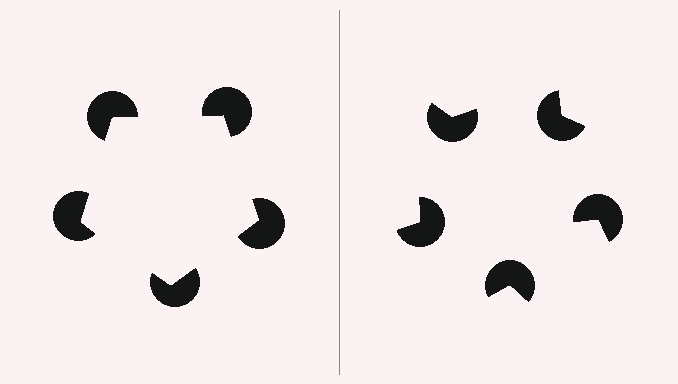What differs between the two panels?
The pac-man discs are positioned identically on both sides; only the wedge orientations differ. On the left they align to a pentagon; on the right they are misaligned.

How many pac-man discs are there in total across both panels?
10 — 5 on each side.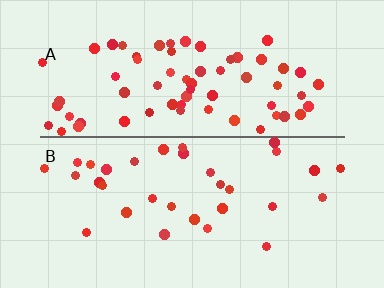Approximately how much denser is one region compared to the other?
Approximately 2.1× — region A over region B.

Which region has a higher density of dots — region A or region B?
A (the top).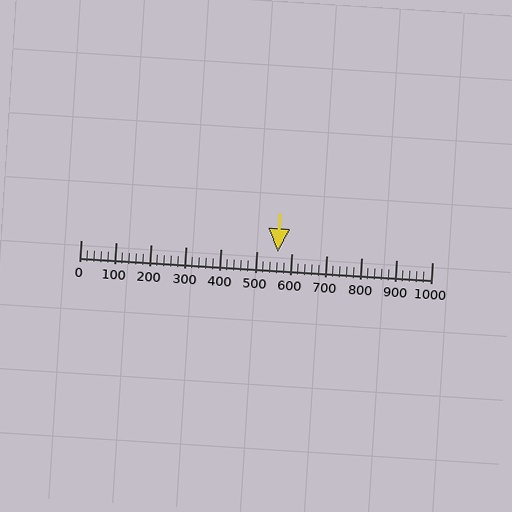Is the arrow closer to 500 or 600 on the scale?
The arrow is closer to 600.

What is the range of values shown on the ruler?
The ruler shows values from 0 to 1000.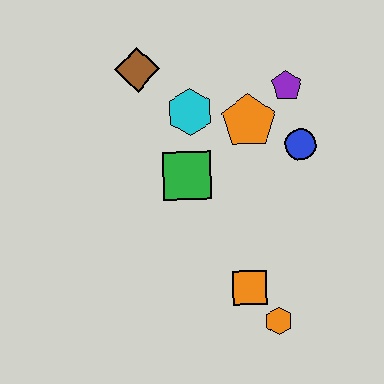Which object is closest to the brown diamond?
The cyan hexagon is closest to the brown diamond.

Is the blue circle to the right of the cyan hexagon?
Yes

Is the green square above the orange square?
Yes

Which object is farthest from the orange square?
The brown diamond is farthest from the orange square.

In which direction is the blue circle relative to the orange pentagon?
The blue circle is to the right of the orange pentagon.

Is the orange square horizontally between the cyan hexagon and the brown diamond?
No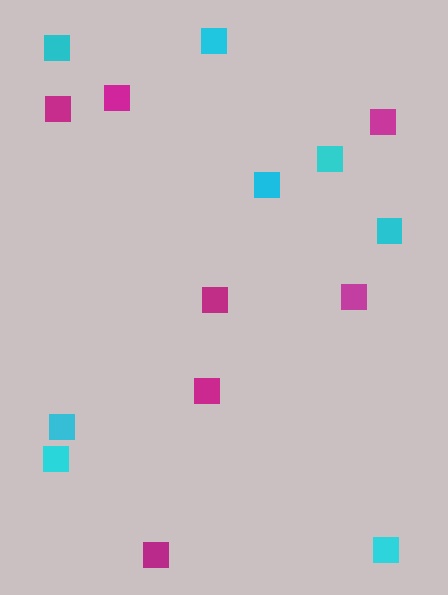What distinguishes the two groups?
There are 2 groups: one group of magenta squares (7) and one group of cyan squares (8).